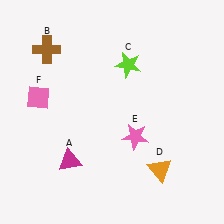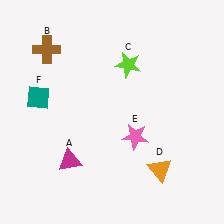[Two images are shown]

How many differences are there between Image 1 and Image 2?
There is 1 difference between the two images.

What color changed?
The diamond (F) changed from pink in Image 1 to teal in Image 2.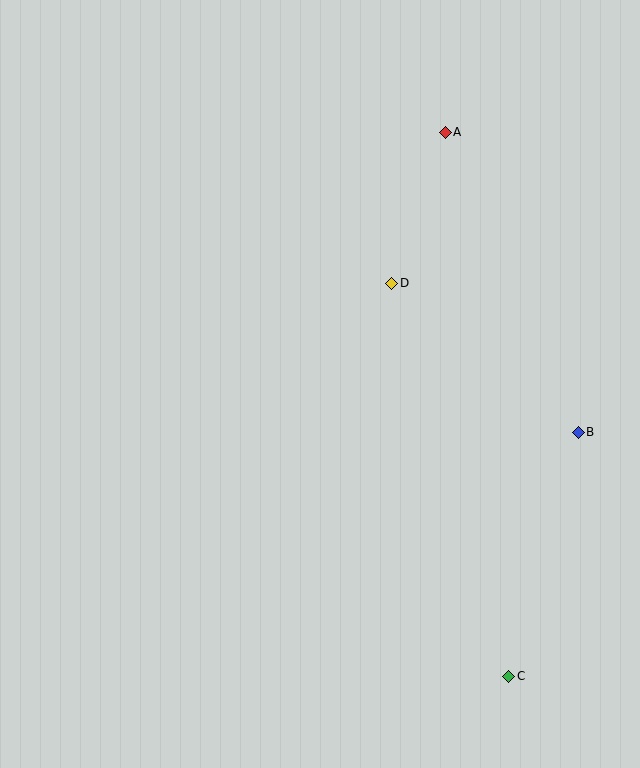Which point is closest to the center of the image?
Point D at (392, 283) is closest to the center.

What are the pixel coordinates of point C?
Point C is at (509, 676).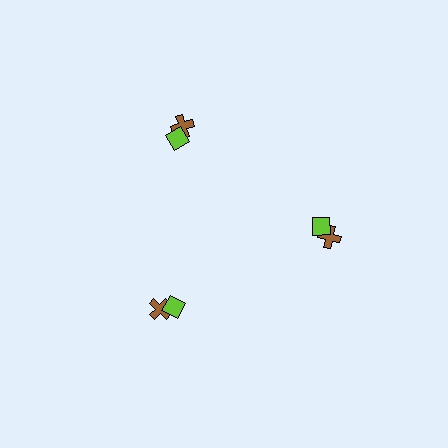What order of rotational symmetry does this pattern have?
This pattern has 3-fold rotational symmetry.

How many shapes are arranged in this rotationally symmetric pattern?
There are 6 shapes, arranged in 3 groups of 2.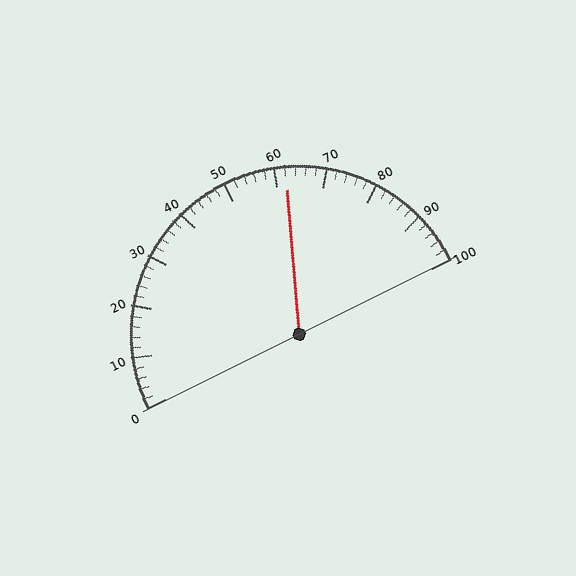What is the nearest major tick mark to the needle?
The nearest major tick mark is 60.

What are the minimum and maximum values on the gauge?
The gauge ranges from 0 to 100.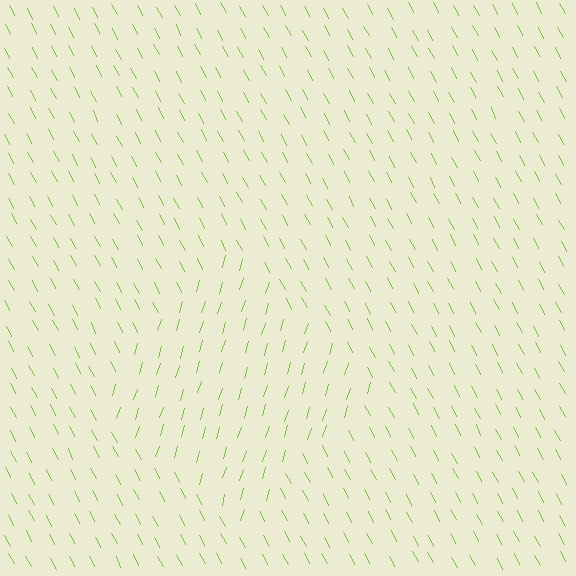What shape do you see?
I see a diamond.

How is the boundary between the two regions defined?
The boundary is defined purely by a change in line orientation (approximately 45 degrees difference). All lines are the same color and thickness.